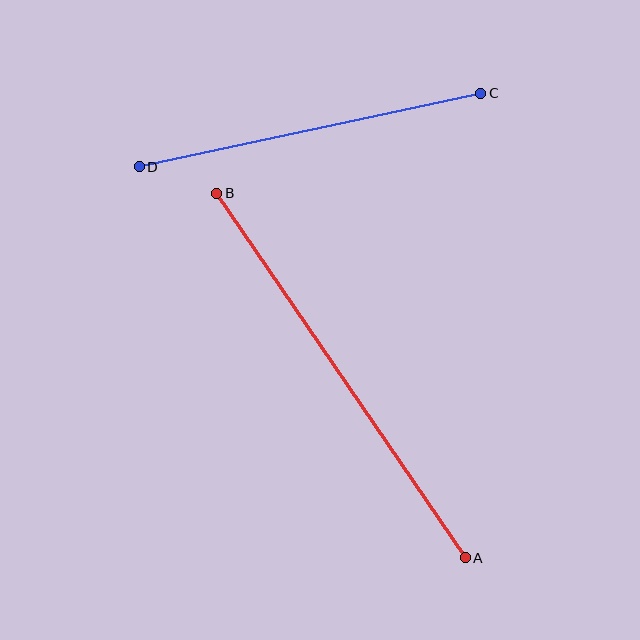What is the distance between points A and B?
The distance is approximately 441 pixels.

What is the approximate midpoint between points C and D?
The midpoint is at approximately (310, 130) pixels.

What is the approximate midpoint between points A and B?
The midpoint is at approximately (341, 375) pixels.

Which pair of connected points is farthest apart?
Points A and B are farthest apart.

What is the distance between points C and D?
The distance is approximately 350 pixels.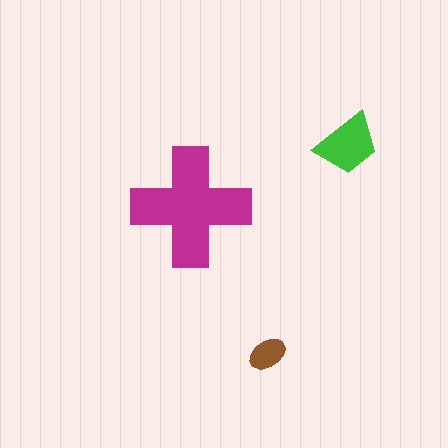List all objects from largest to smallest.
The magenta cross, the green trapezoid, the brown ellipse.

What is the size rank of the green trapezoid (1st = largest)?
2nd.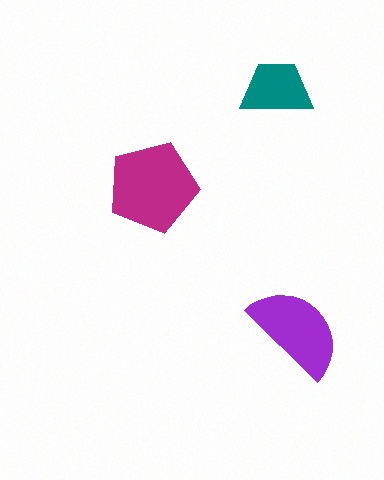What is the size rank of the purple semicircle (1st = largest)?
2nd.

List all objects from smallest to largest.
The teal trapezoid, the purple semicircle, the magenta pentagon.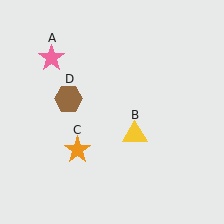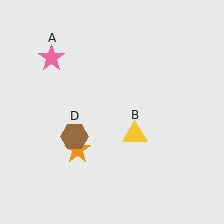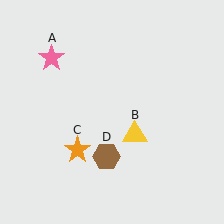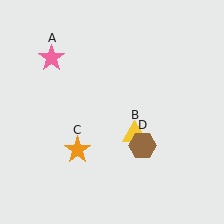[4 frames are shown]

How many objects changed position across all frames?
1 object changed position: brown hexagon (object D).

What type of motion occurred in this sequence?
The brown hexagon (object D) rotated counterclockwise around the center of the scene.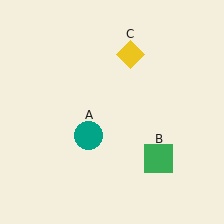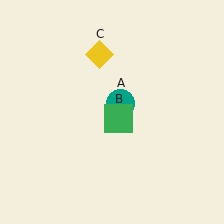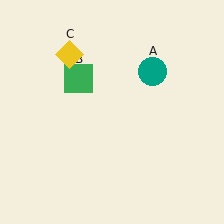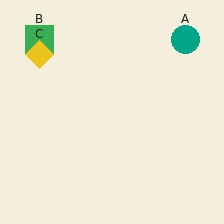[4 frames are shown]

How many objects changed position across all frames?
3 objects changed position: teal circle (object A), green square (object B), yellow diamond (object C).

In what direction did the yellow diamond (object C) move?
The yellow diamond (object C) moved left.